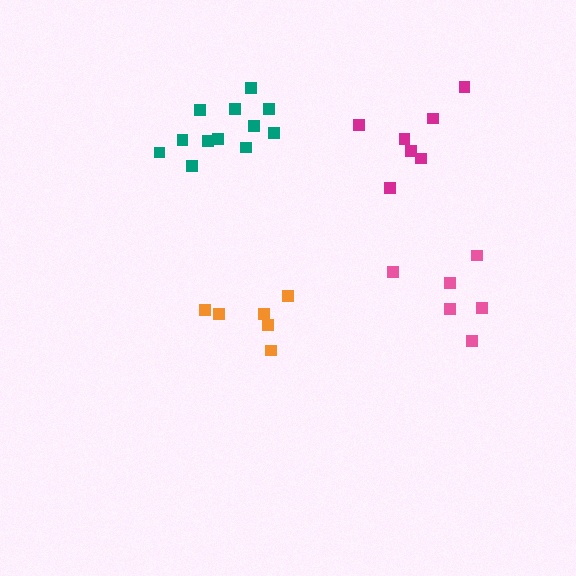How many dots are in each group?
Group 1: 6 dots, Group 2: 6 dots, Group 3: 12 dots, Group 4: 7 dots (31 total).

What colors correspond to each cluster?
The clusters are colored: orange, pink, teal, magenta.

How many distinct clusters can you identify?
There are 4 distinct clusters.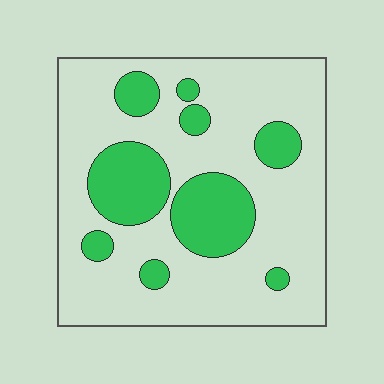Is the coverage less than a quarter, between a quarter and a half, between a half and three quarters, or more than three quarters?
Less than a quarter.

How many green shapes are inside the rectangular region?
9.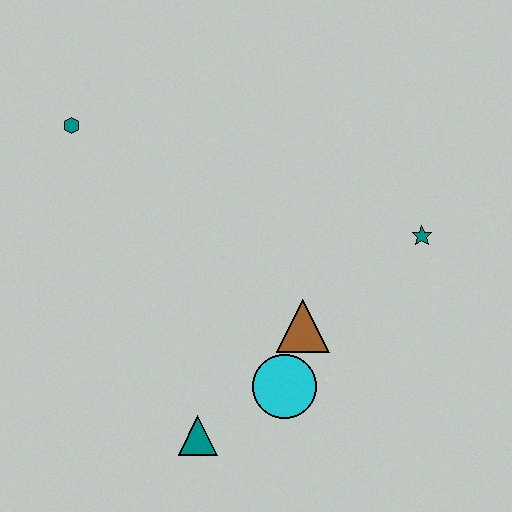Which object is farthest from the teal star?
The teal hexagon is farthest from the teal star.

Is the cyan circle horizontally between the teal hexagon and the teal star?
Yes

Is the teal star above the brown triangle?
Yes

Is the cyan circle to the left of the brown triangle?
Yes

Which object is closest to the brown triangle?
The cyan circle is closest to the brown triangle.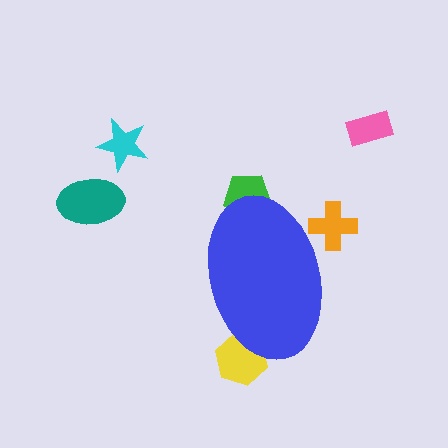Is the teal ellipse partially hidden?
No, the teal ellipse is fully visible.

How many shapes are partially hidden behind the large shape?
3 shapes are partially hidden.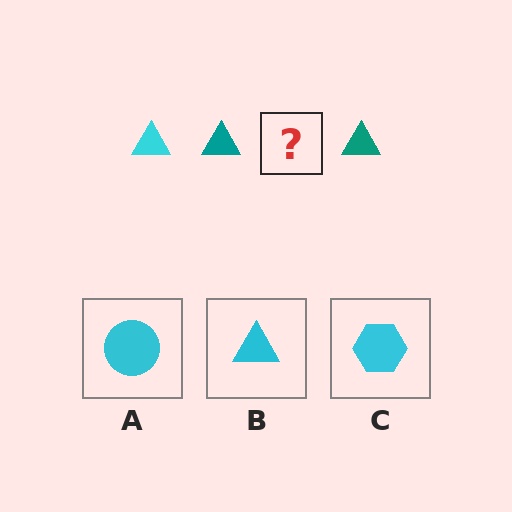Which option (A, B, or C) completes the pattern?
B.